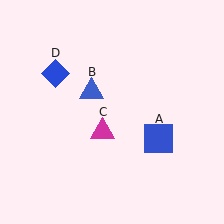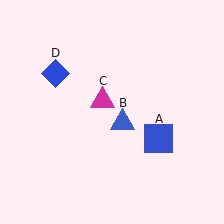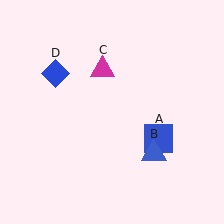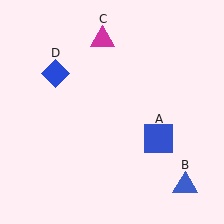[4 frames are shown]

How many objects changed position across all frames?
2 objects changed position: blue triangle (object B), magenta triangle (object C).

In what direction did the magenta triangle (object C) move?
The magenta triangle (object C) moved up.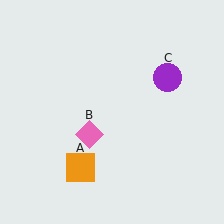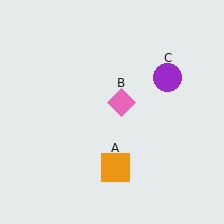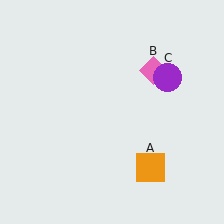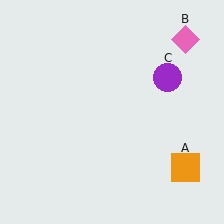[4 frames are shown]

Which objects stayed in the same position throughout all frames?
Purple circle (object C) remained stationary.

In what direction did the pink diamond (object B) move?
The pink diamond (object B) moved up and to the right.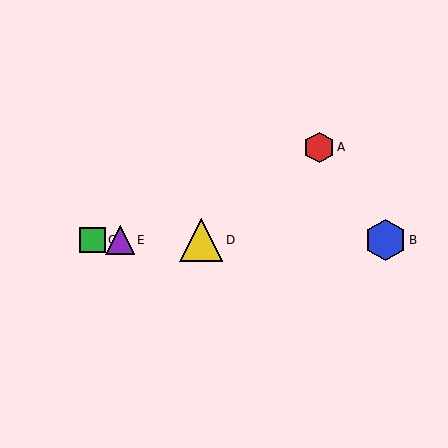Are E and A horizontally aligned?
No, E is at y≈240 and A is at y≈147.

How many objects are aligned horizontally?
4 objects (B, C, D, E) are aligned horizontally.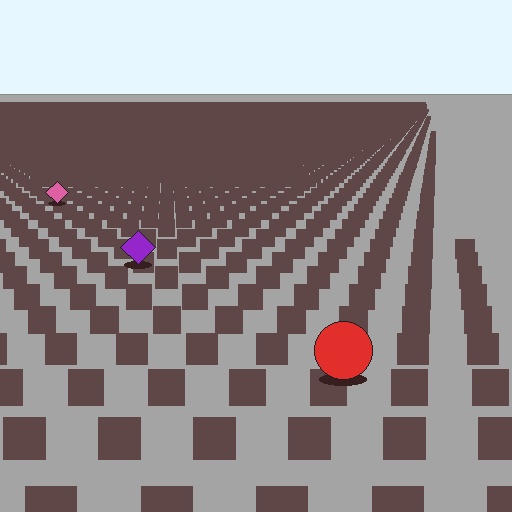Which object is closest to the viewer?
The red circle is closest. The texture marks near it are larger and more spread out.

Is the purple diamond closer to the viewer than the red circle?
No. The red circle is closer — you can tell from the texture gradient: the ground texture is coarser near it.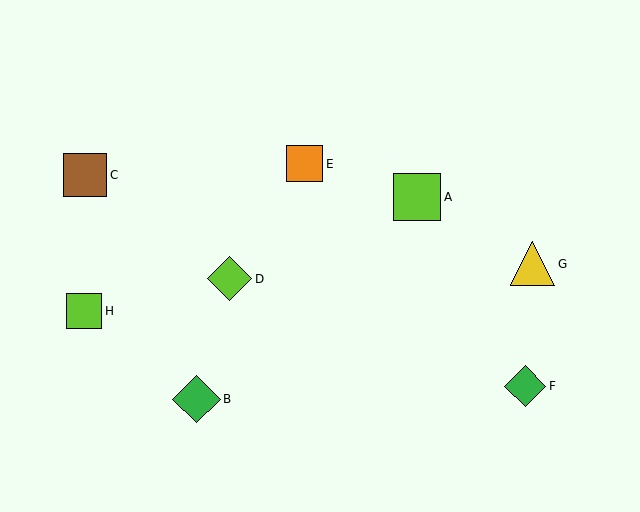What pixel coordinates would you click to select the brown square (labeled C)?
Click at (85, 175) to select the brown square C.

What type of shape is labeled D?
Shape D is a lime diamond.